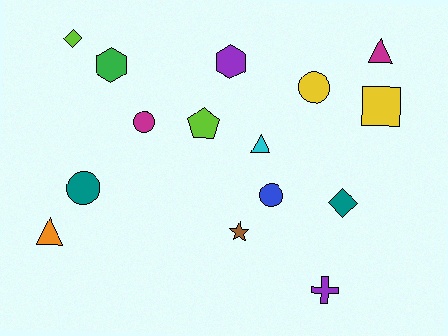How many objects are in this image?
There are 15 objects.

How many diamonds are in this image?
There are 2 diamonds.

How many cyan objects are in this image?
There is 1 cyan object.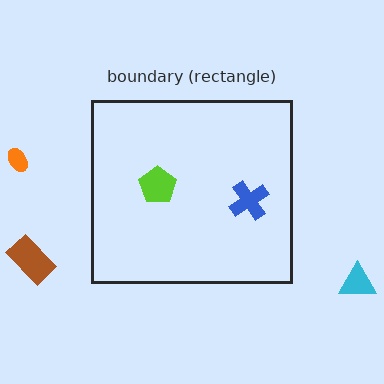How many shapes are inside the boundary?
2 inside, 3 outside.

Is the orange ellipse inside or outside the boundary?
Outside.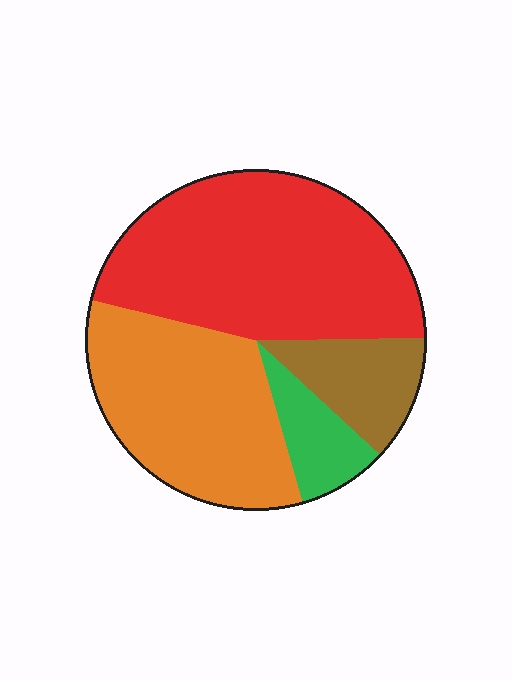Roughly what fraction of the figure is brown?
Brown covers 12% of the figure.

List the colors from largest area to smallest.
From largest to smallest: red, orange, brown, green.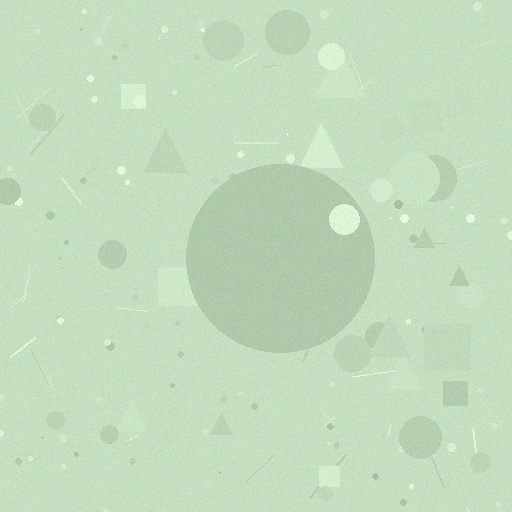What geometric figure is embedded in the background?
A circle is embedded in the background.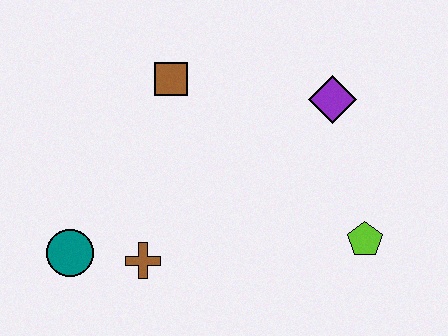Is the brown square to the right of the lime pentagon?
No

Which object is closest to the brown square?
The purple diamond is closest to the brown square.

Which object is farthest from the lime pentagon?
The teal circle is farthest from the lime pentagon.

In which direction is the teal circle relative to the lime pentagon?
The teal circle is to the left of the lime pentagon.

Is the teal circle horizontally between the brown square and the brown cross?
No